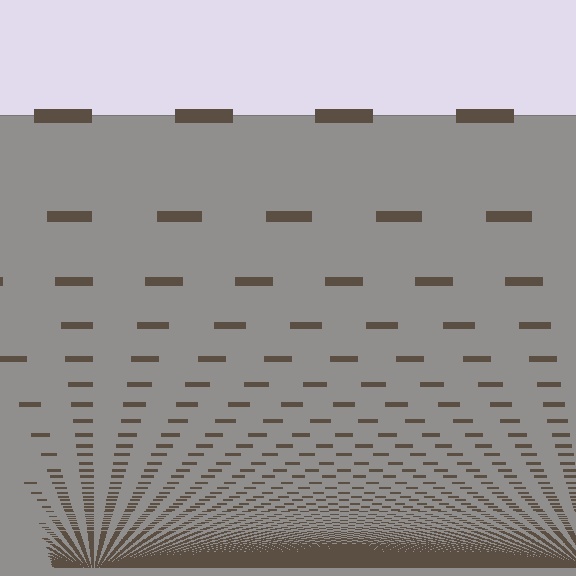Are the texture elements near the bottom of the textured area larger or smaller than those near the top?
Smaller. The gradient is inverted — elements near the bottom are smaller and denser.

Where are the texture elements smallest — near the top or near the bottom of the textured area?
Near the bottom.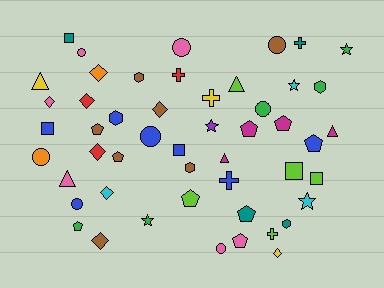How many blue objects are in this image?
There are 7 blue objects.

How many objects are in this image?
There are 50 objects.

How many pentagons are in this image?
There are 9 pentagons.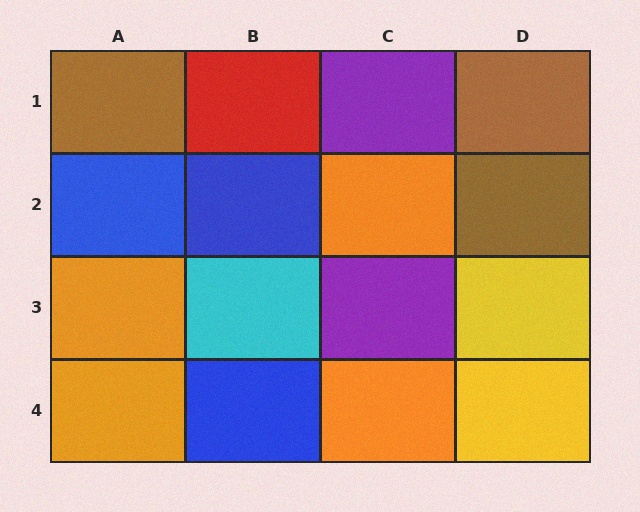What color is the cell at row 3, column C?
Purple.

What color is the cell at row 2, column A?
Blue.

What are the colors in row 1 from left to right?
Brown, red, purple, brown.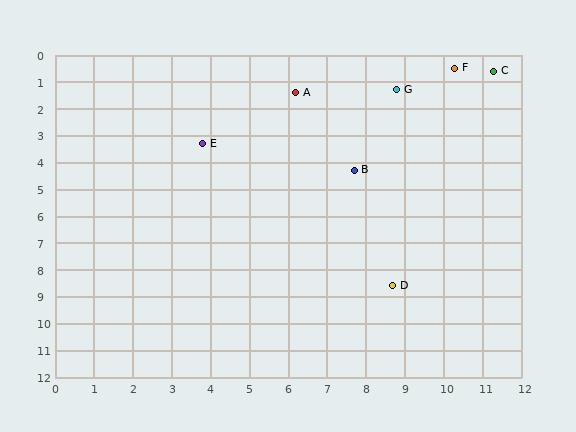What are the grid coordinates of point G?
Point G is at approximately (8.8, 1.3).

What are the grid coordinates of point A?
Point A is at approximately (6.2, 1.4).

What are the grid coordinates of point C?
Point C is at approximately (11.3, 0.6).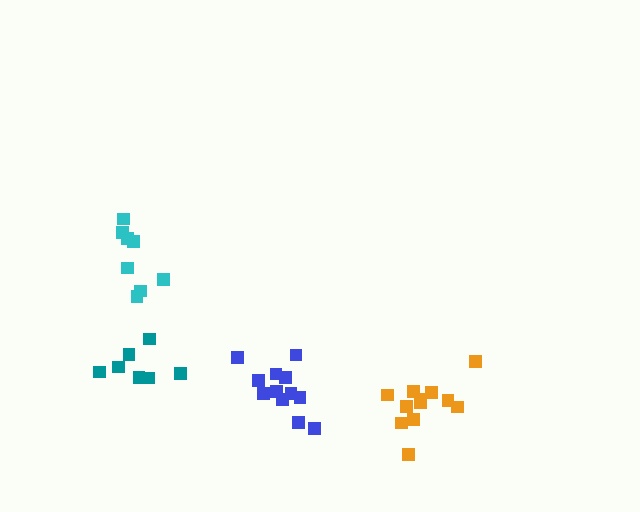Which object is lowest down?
The orange cluster is bottommost.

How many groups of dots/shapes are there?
There are 4 groups.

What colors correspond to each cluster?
The clusters are colored: cyan, teal, orange, blue.